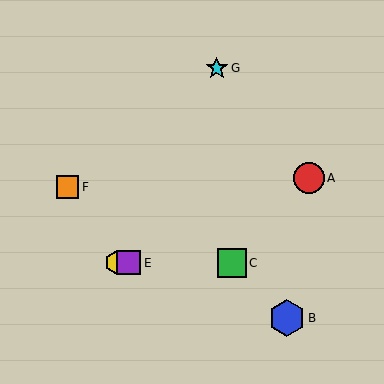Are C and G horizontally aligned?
No, C is at y≈263 and G is at y≈68.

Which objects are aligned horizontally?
Objects C, D, E are aligned horizontally.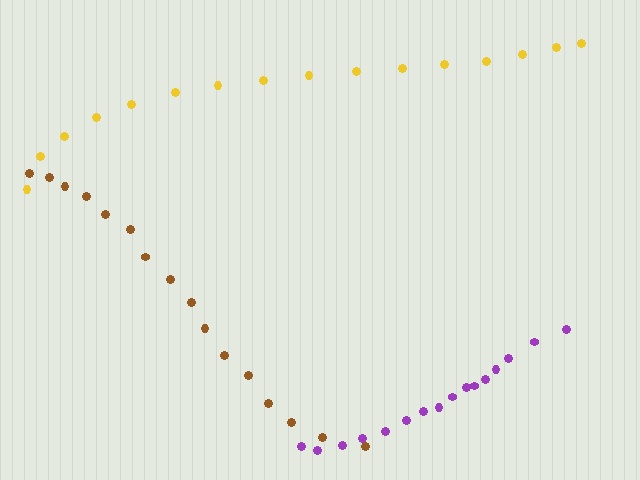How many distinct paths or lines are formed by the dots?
There are 3 distinct paths.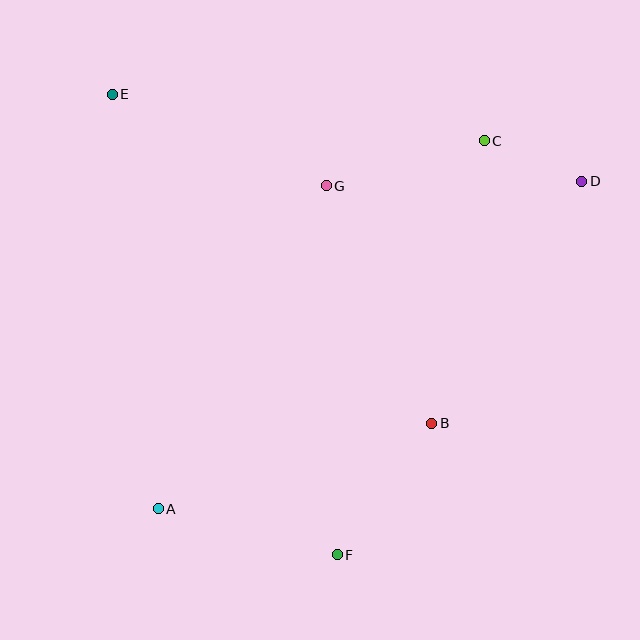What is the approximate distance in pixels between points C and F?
The distance between C and F is approximately 439 pixels.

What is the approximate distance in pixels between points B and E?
The distance between B and E is approximately 459 pixels.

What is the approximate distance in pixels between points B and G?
The distance between B and G is approximately 260 pixels.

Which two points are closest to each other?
Points C and D are closest to each other.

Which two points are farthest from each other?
Points A and D are farthest from each other.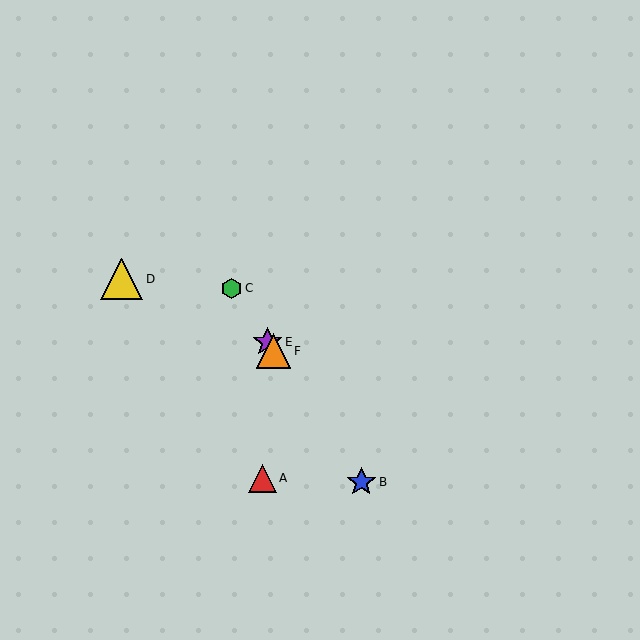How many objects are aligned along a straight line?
4 objects (B, C, E, F) are aligned along a straight line.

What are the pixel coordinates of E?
Object E is at (268, 342).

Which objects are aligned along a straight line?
Objects B, C, E, F are aligned along a straight line.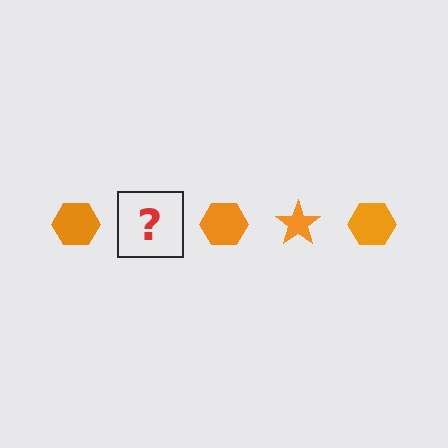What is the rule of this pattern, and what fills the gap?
The rule is that the pattern cycles through hexagon, star shapes in orange. The gap should be filled with an orange star.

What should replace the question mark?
The question mark should be replaced with an orange star.